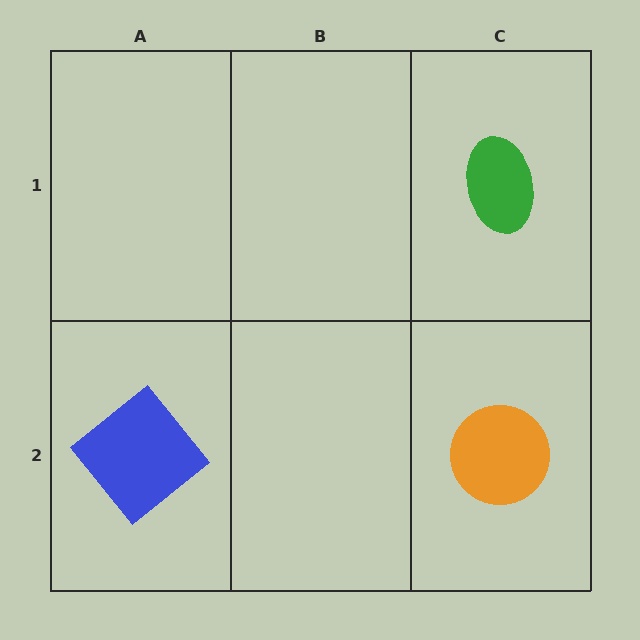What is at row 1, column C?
A green ellipse.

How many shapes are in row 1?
1 shape.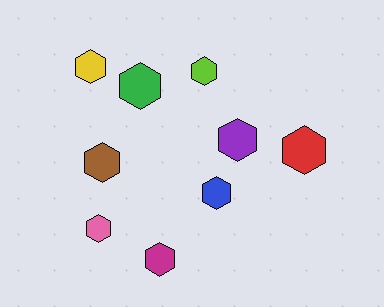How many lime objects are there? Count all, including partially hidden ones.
There is 1 lime object.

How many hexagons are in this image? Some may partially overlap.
There are 9 hexagons.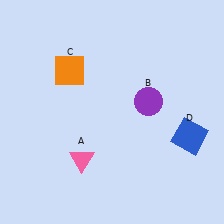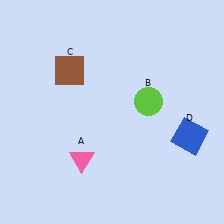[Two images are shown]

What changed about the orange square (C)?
In Image 1, C is orange. In Image 2, it changed to brown.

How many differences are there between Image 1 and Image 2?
There are 2 differences between the two images.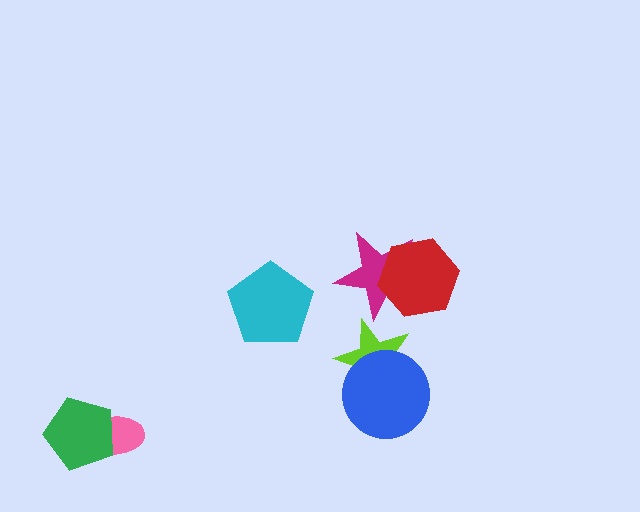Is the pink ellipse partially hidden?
Yes, it is partially covered by another shape.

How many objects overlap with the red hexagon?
1 object overlaps with the red hexagon.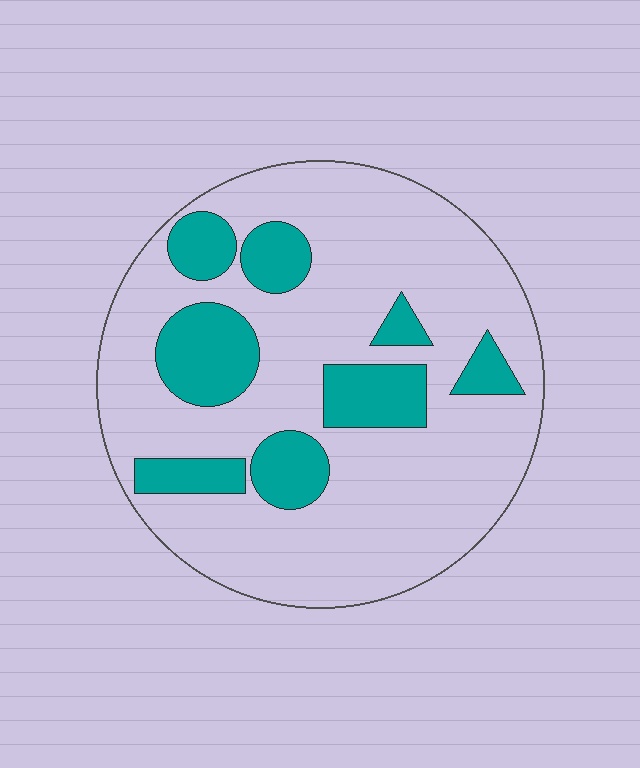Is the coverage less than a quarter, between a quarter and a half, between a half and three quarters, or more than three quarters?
Less than a quarter.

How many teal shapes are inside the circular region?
8.